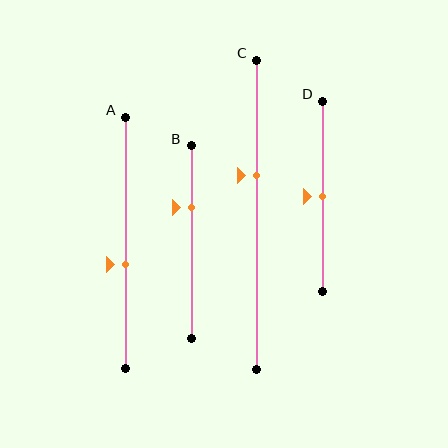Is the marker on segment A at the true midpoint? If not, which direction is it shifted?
No, the marker on segment A is shifted downward by about 9% of the segment length.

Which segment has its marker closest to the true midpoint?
Segment D has its marker closest to the true midpoint.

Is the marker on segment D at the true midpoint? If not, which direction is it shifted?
Yes, the marker on segment D is at the true midpoint.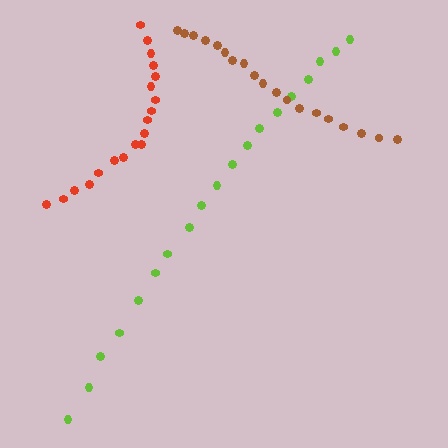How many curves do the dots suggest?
There are 3 distinct paths.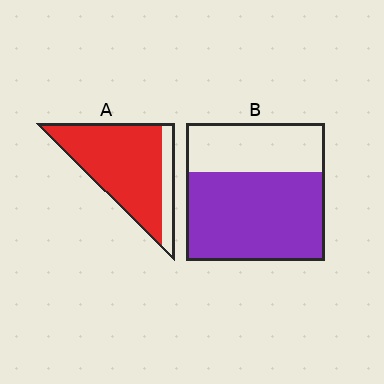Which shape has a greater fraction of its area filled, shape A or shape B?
Shape A.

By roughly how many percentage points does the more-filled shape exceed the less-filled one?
By roughly 20 percentage points (A over B).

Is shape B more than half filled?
Yes.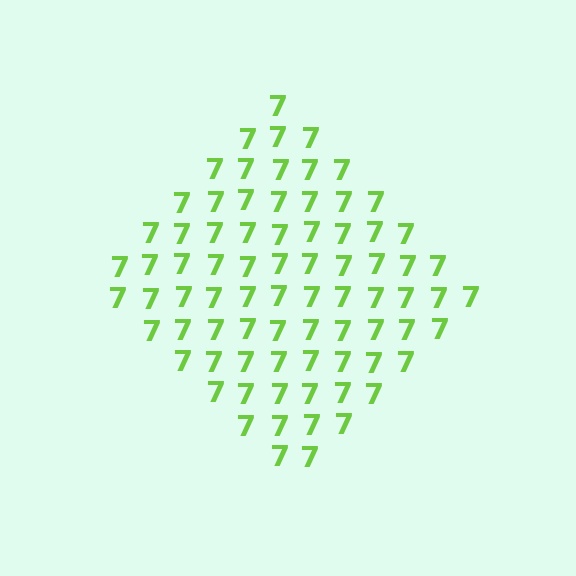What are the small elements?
The small elements are digit 7's.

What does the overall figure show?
The overall figure shows a diamond.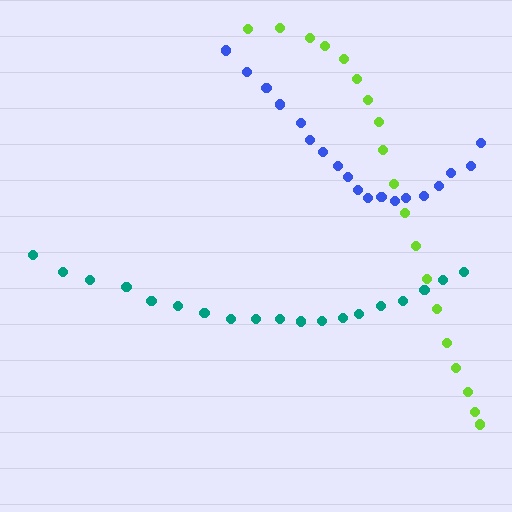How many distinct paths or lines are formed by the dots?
There are 3 distinct paths.